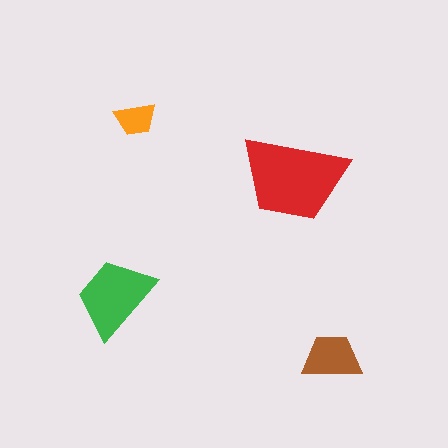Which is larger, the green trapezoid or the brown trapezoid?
The green one.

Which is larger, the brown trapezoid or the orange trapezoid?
The brown one.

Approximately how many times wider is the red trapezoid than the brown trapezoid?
About 2 times wider.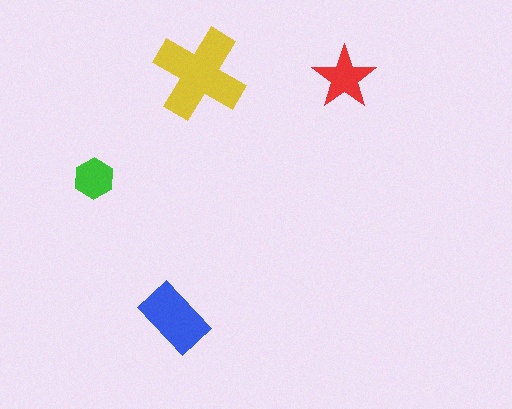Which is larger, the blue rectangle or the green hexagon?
The blue rectangle.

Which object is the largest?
The yellow cross.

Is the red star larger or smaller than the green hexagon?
Larger.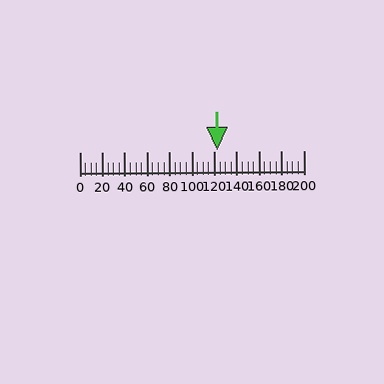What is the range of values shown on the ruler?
The ruler shows values from 0 to 200.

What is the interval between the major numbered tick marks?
The major tick marks are spaced 20 units apart.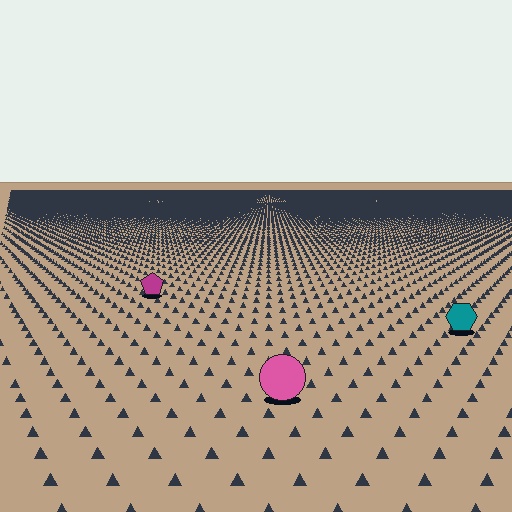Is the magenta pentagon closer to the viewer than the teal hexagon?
No. The teal hexagon is closer — you can tell from the texture gradient: the ground texture is coarser near it.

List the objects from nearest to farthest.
From nearest to farthest: the pink circle, the teal hexagon, the magenta pentagon.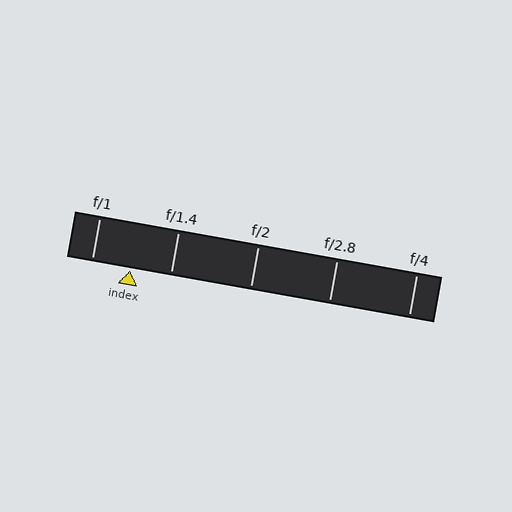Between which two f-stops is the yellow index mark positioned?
The index mark is between f/1 and f/1.4.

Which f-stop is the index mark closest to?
The index mark is closest to f/1.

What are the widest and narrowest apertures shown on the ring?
The widest aperture shown is f/1 and the narrowest is f/4.